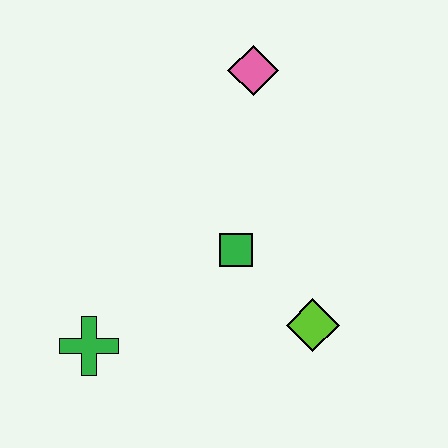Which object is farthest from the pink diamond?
The green cross is farthest from the pink diamond.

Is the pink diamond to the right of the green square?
Yes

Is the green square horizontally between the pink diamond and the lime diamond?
No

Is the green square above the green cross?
Yes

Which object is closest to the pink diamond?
The green square is closest to the pink diamond.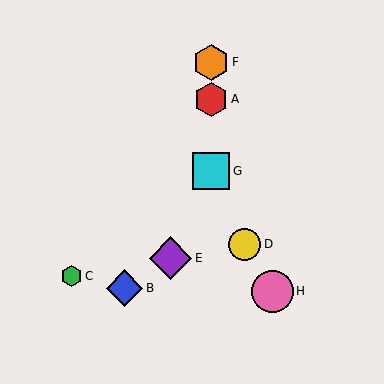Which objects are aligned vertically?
Objects A, F, G are aligned vertically.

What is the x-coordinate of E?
Object E is at x≈171.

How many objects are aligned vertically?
3 objects (A, F, G) are aligned vertically.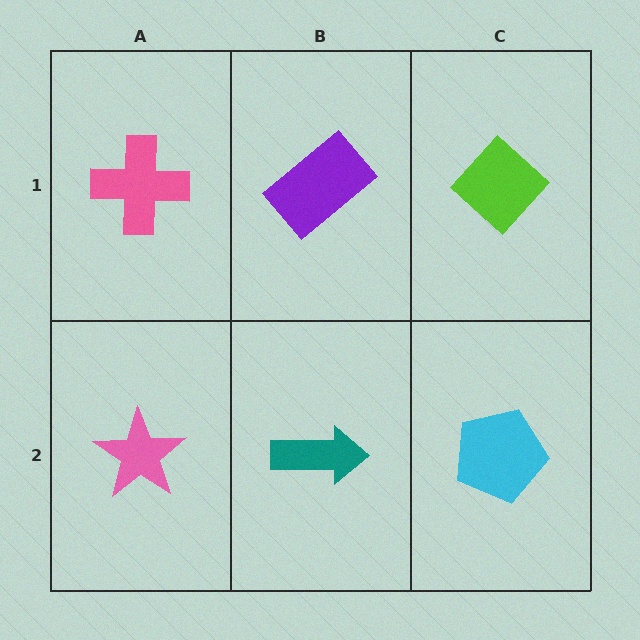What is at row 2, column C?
A cyan pentagon.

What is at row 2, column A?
A pink star.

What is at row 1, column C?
A lime diamond.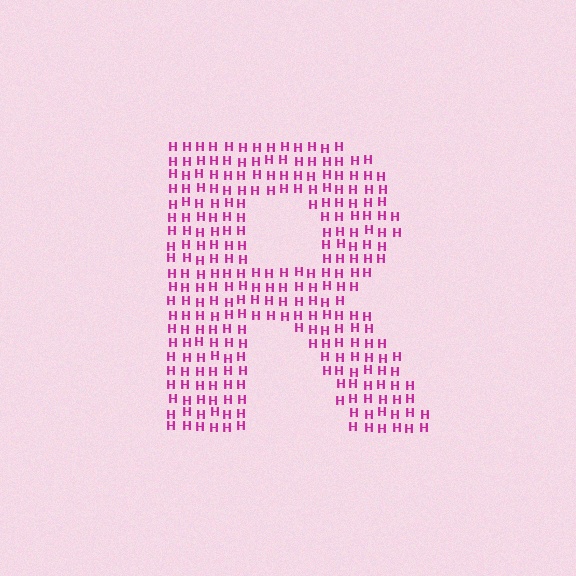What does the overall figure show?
The overall figure shows the letter R.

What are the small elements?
The small elements are letter H's.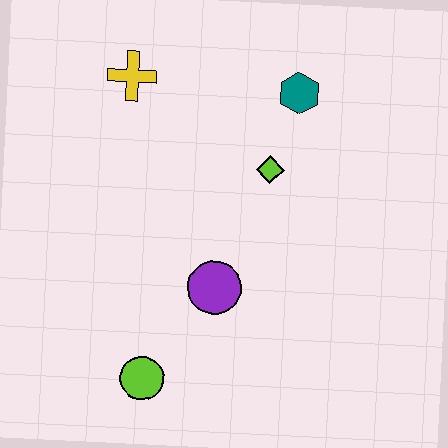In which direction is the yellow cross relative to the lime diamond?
The yellow cross is to the left of the lime diamond.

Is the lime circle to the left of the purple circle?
Yes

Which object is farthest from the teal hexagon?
The lime circle is farthest from the teal hexagon.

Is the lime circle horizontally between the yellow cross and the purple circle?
Yes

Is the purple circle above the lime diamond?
No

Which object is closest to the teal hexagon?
The lime diamond is closest to the teal hexagon.